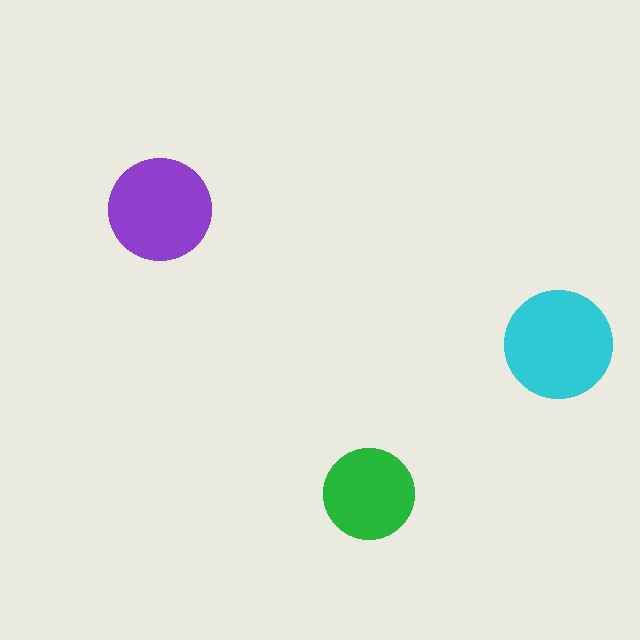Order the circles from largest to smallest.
the cyan one, the purple one, the green one.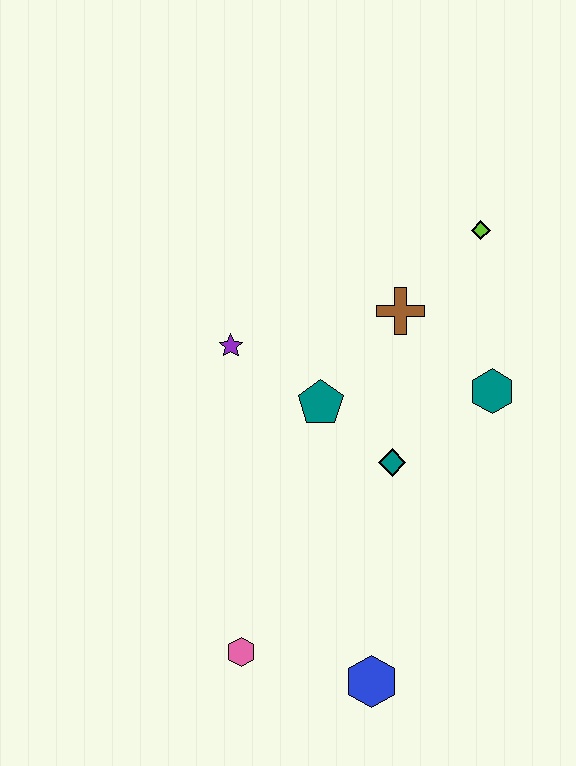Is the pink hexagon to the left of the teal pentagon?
Yes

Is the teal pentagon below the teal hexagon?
Yes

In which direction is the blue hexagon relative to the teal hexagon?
The blue hexagon is below the teal hexagon.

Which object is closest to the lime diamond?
The brown cross is closest to the lime diamond.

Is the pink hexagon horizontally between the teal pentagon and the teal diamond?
No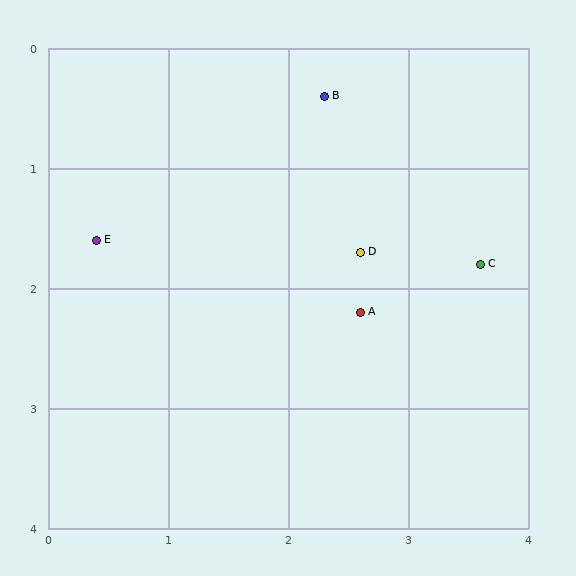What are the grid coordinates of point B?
Point B is at approximately (2.3, 0.4).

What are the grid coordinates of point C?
Point C is at approximately (3.6, 1.8).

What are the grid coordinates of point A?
Point A is at approximately (2.6, 2.2).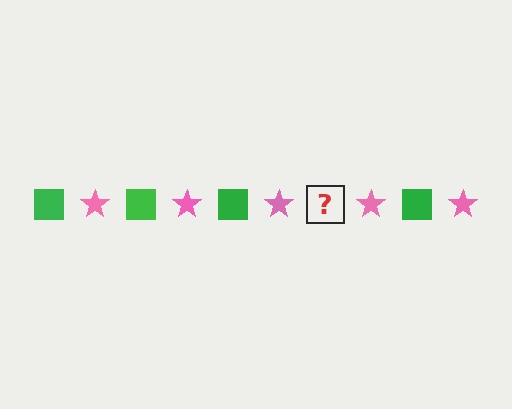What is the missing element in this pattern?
The missing element is a green square.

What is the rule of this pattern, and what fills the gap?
The rule is that the pattern alternates between green square and pink star. The gap should be filled with a green square.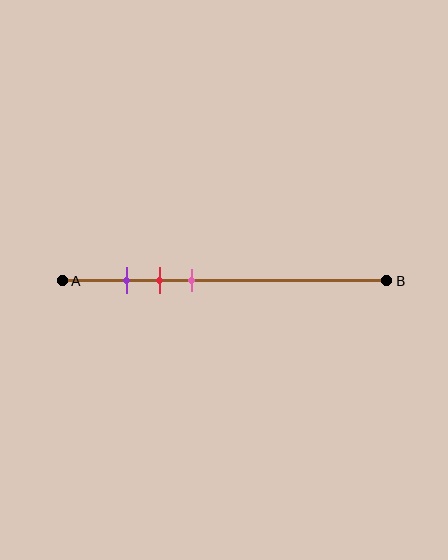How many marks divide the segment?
There are 3 marks dividing the segment.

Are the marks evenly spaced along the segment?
Yes, the marks are approximately evenly spaced.